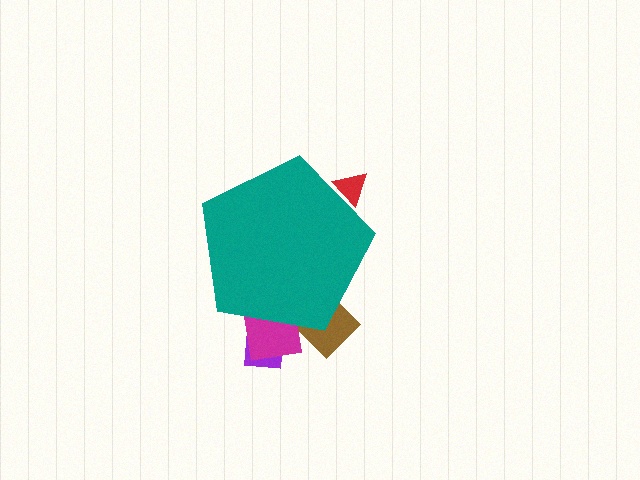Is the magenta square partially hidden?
Yes, the magenta square is partially hidden behind the teal pentagon.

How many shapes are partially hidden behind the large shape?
4 shapes are partially hidden.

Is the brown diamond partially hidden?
Yes, the brown diamond is partially hidden behind the teal pentagon.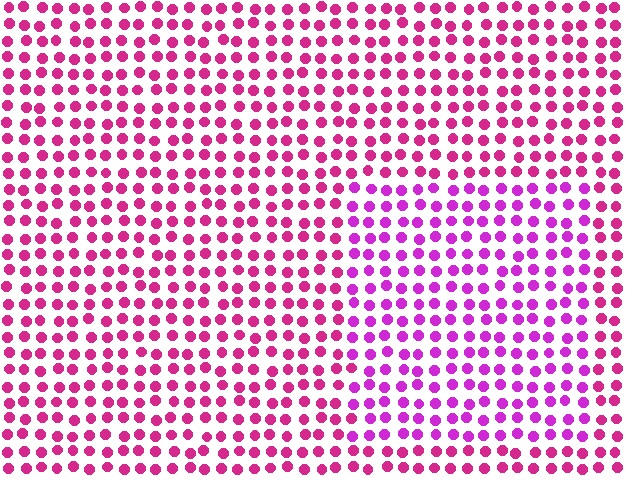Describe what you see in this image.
The image is filled with small magenta elements in a uniform arrangement. A rectangle-shaped region is visible where the elements are tinted to a slightly different hue, forming a subtle color boundary.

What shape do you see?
I see a rectangle.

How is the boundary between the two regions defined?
The boundary is defined purely by a slight shift in hue (about 28 degrees). Spacing, size, and orientation are identical on both sides.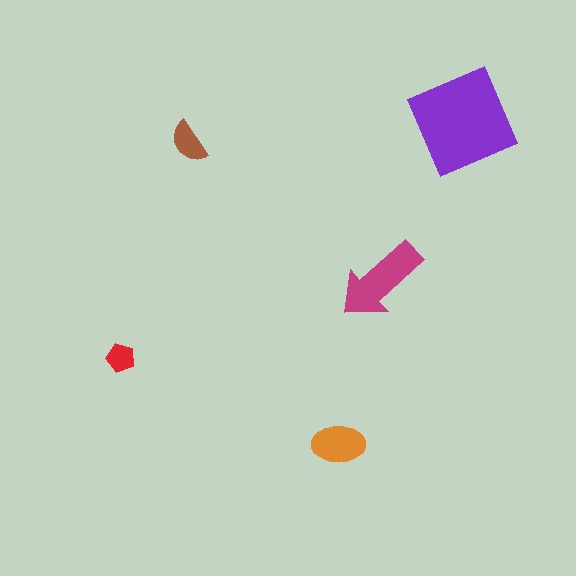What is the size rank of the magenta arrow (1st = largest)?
2nd.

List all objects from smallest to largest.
The red pentagon, the brown semicircle, the orange ellipse, the magenta arrow, the purple diamond.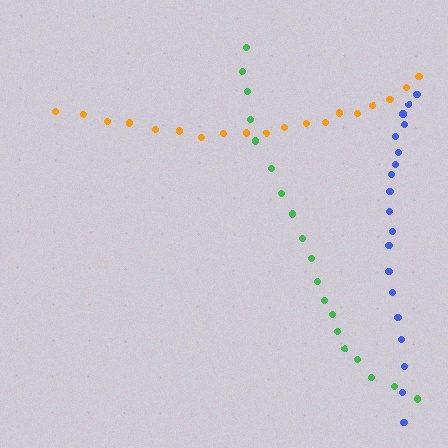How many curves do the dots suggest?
There are 3 distinct paths.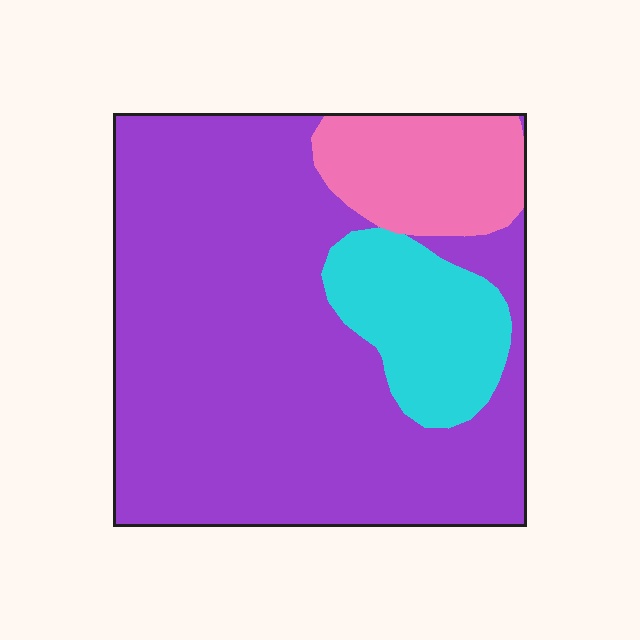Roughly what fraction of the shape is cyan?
Cyan takes up about one eighth (1/8) of the shape.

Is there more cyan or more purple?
Purple.